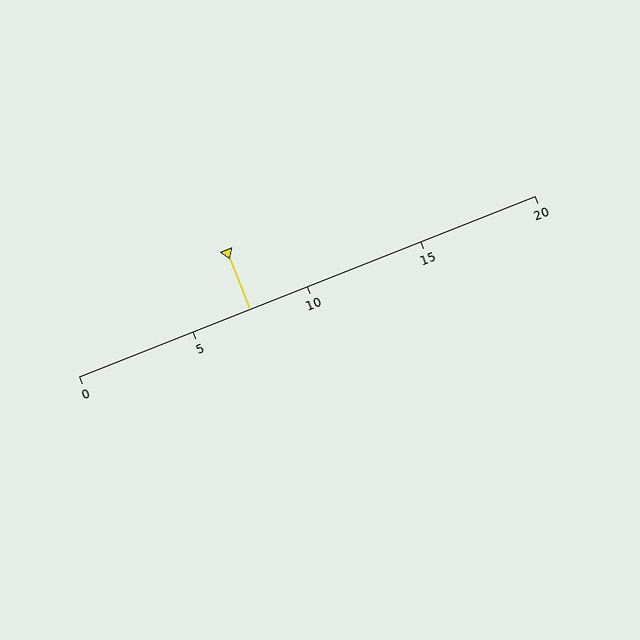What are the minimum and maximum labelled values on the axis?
The axis runs from 0 to 20.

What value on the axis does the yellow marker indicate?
The marker indicates approximately 7.5.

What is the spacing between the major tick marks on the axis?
The major ticks are spaced 5 apart.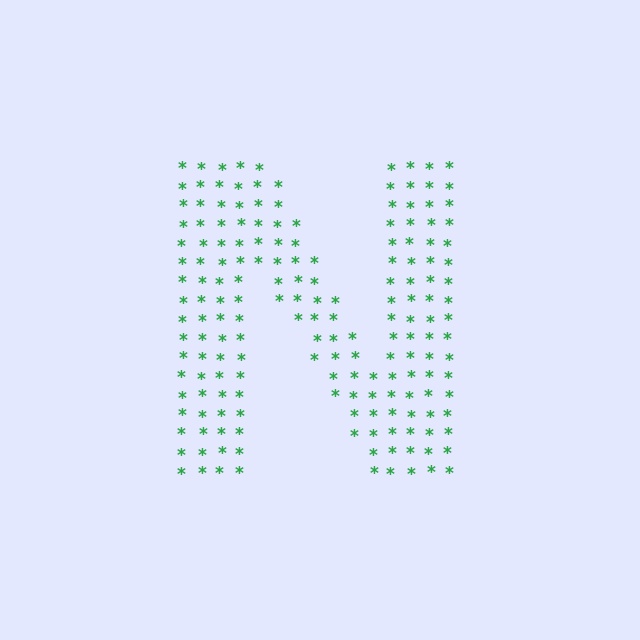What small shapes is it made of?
It is made of small asterisks.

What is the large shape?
The large shape is the letter N.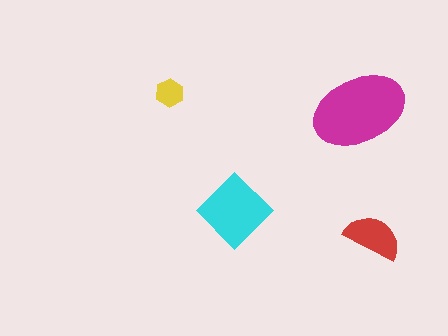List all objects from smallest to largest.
The yellow hexagon, the red semicircle, the cyan diamond, the magenta ellipse.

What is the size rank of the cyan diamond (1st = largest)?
2nd.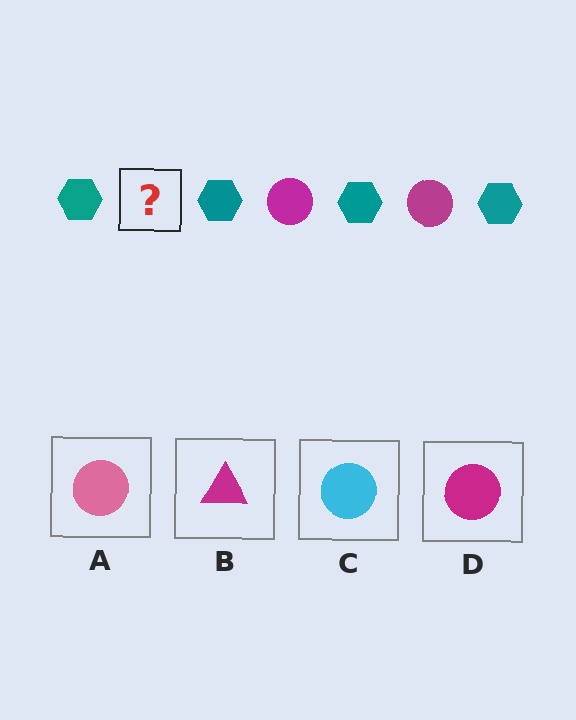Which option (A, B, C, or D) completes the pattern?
D.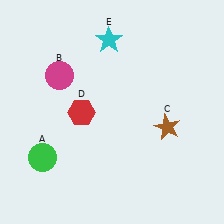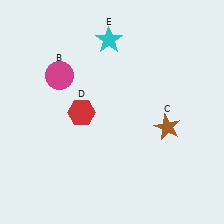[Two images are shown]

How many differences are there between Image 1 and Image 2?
There is 1 difference between the two images.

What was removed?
The green circle (A) was removed in Image 2.